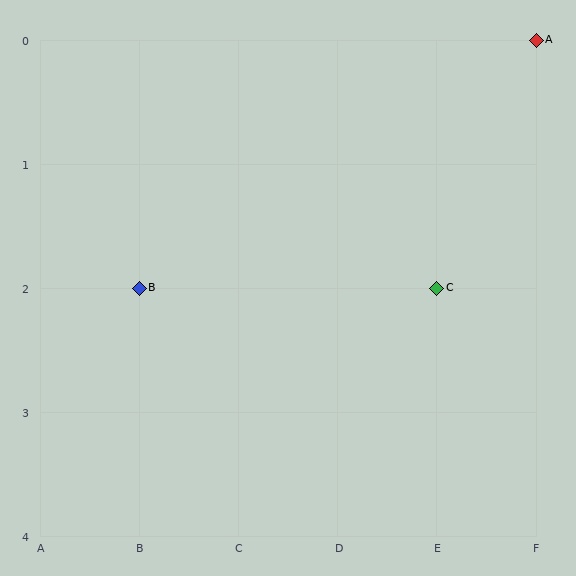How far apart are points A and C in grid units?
Points A and C are 1 column and 2 rows apart (about 2.2 grid units diagonally).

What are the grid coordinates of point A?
Point A is at grid coordinates (F, 0).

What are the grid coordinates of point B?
Point B is at grid coordinates (B, 2).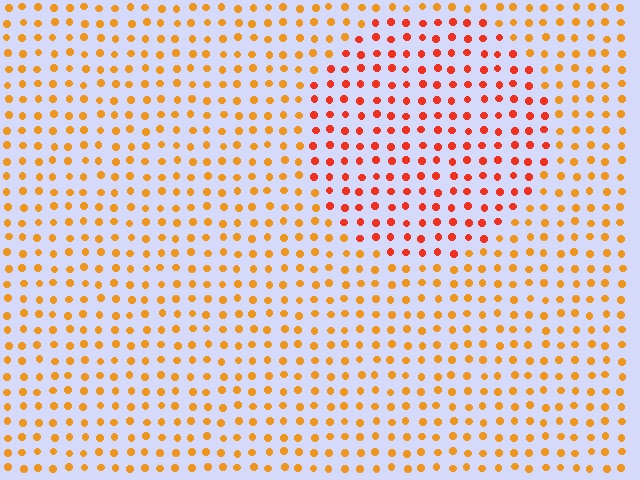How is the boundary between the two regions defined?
The boundary is defined purely by a slight shift in hue (about 30 degrees). Spacing, size, and orientation are identical on both sides.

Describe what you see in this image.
The image is filled with small orange elements in a uniform arrangement. A circle-shaped region is visible where the elements are tinted to a slightly different hue, forming a subtle color boundary.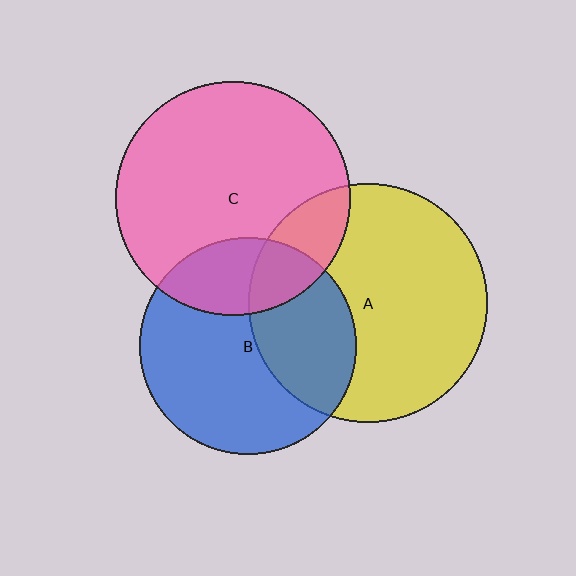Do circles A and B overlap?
Yes.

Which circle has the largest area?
Circle A (yellow).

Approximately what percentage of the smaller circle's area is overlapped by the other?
Approximately 35%.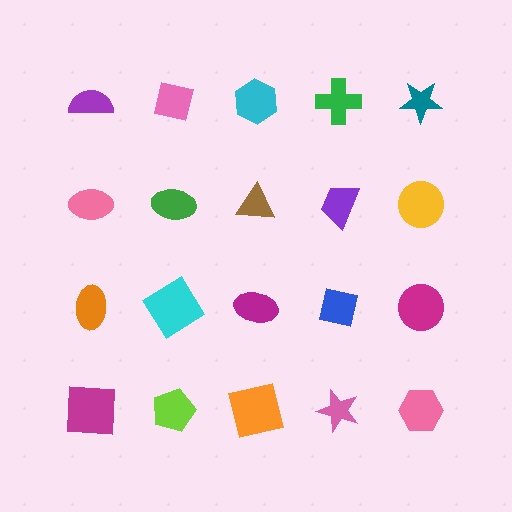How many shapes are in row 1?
5 shapes.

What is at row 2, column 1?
A pink ellipse.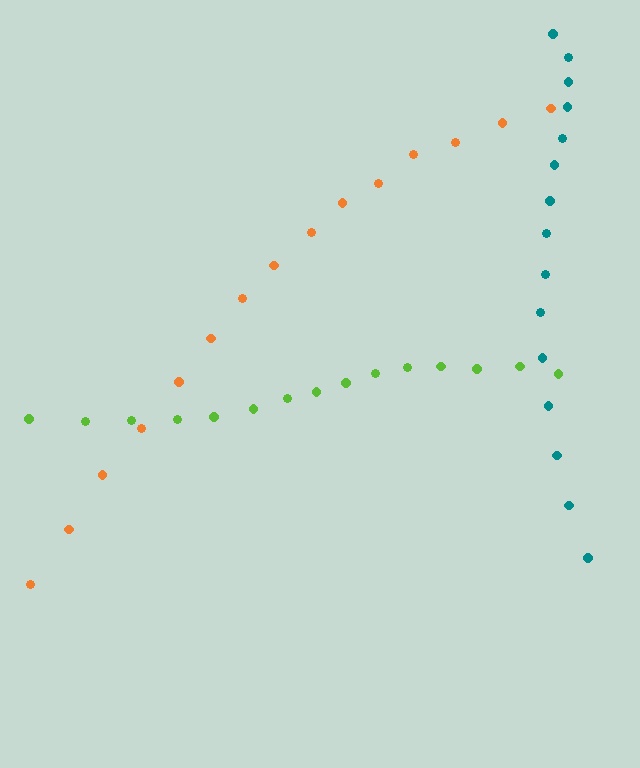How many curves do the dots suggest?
There are 3 distinct paths.